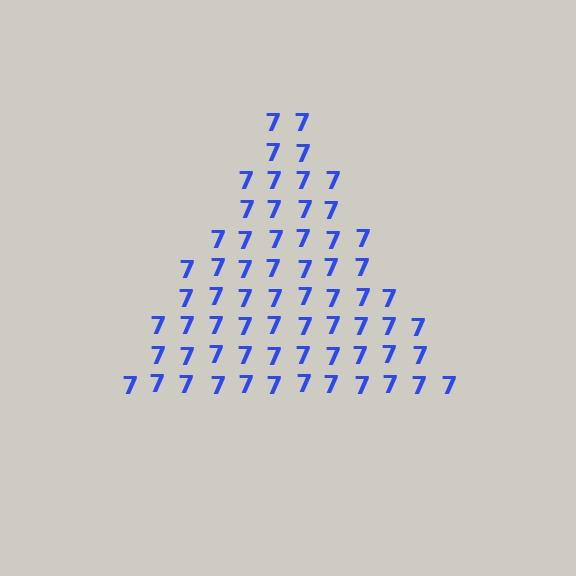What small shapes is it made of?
It is made of small digit 7's.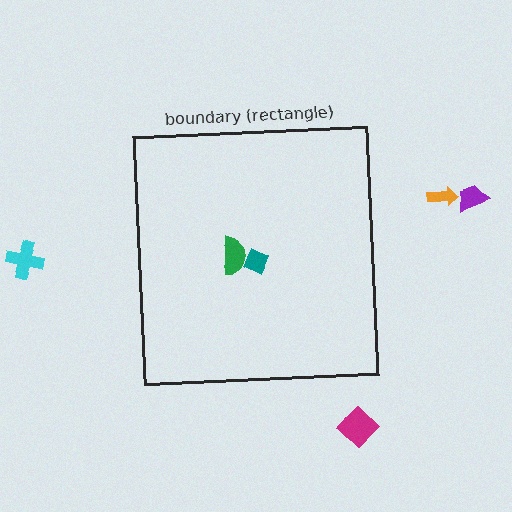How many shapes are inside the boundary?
2 inside, 4 outside.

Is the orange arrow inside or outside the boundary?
Outside.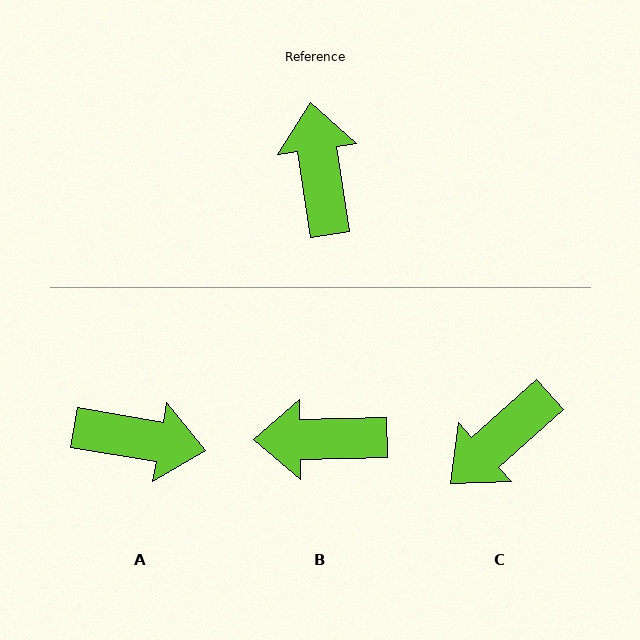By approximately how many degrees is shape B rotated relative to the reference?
Approximately 82 degrees counter-clockwise.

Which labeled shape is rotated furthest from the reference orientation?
C, about 123 degrees away.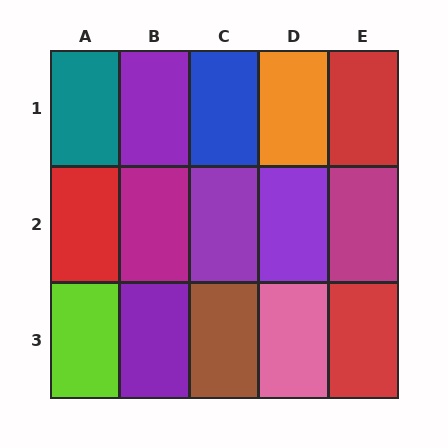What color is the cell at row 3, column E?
Red.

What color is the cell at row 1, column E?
Red.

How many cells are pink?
1 cell is pink.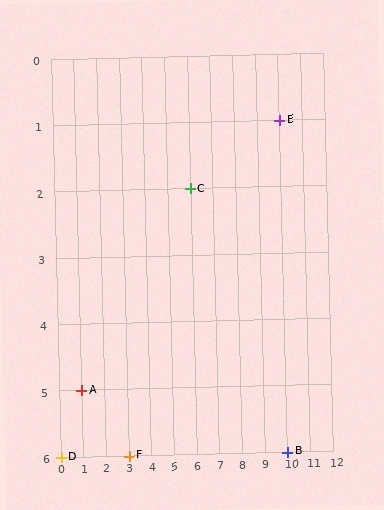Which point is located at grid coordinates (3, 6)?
Point F is at (3, 6).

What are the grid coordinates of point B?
Point B is at grid coordinates (10, 6).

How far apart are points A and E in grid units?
Points A and E are 9 columns and 4 rows apart (about 9.8 grid units diagonally).